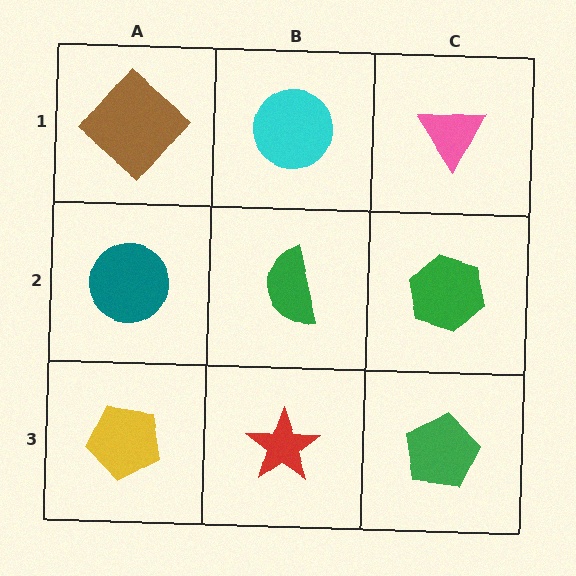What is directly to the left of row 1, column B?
A brown diamond.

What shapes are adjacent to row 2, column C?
A pink triangle (row 1, column C), a green pentagon (row 3, column C), a green semicircle (row 2, column B).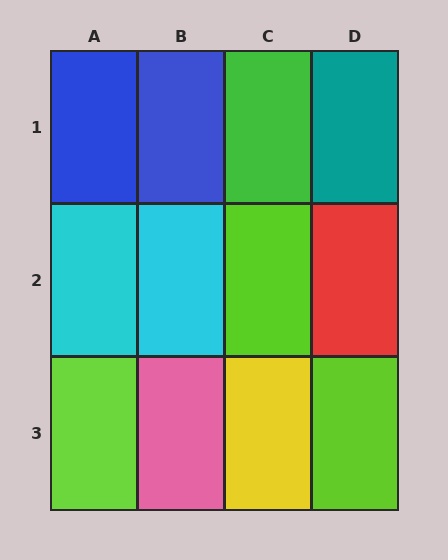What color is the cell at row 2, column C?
Lime.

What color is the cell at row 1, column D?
Teal.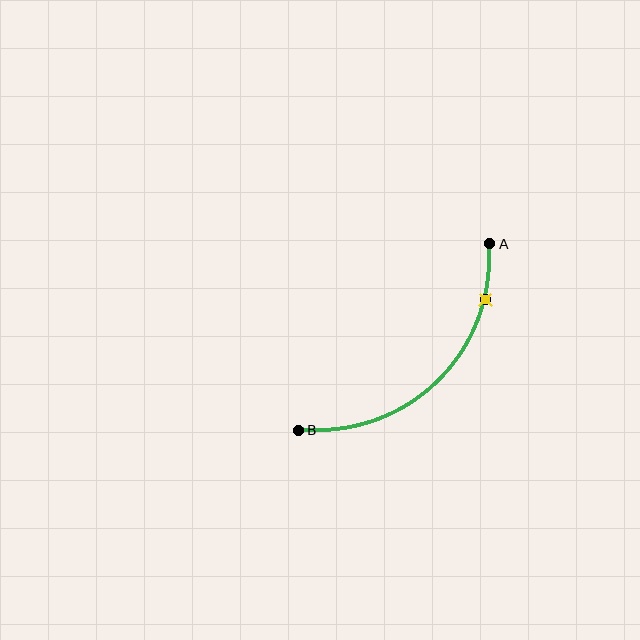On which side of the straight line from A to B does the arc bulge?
The arc bulges below and to the right of the straight line connecting A and B.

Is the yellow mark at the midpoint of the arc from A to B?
No. The yellow mark lies on the arc but is closer to endpoint A. The arc midpoint would be at the point on the curve equidistant along the arc from both A and B.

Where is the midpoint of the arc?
The arc midpoint is the point on the curve farthest from the straight line joining A and B. It sits below and to the right of that line.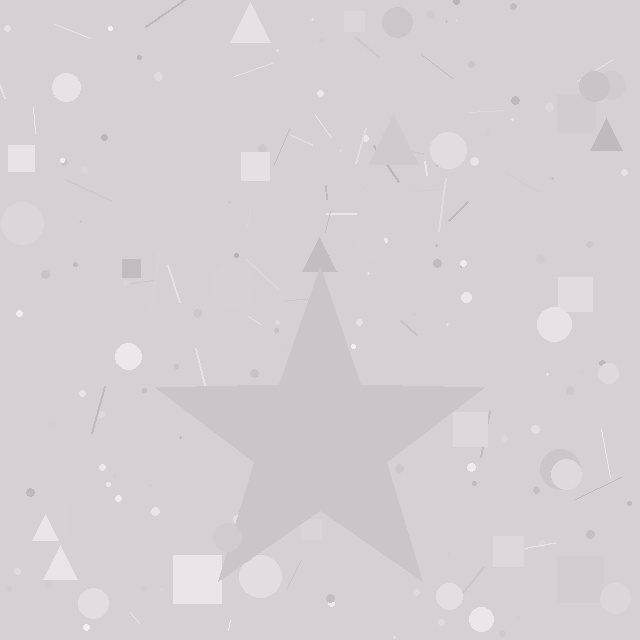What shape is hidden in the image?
A star is hidden in the image.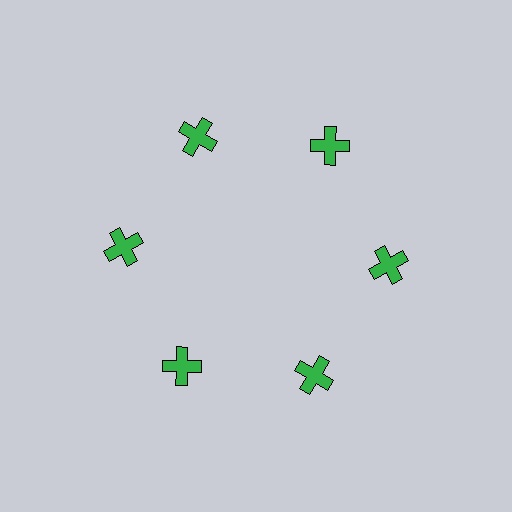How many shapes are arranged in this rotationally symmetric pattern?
There are 6 shapes, arranged in 6 groups of 1.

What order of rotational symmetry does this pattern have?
This pattern has 6-fold rotational symmetry.